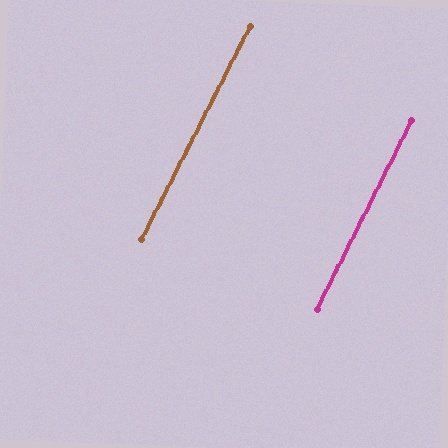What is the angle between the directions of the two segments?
Approximately 0 degrees.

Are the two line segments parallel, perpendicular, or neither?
Parallel — their directions differ by only 0.3°.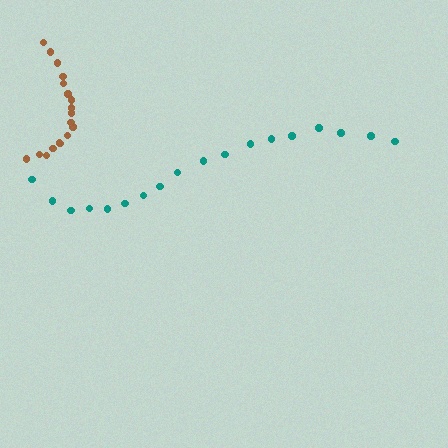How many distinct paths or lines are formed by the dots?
There are 2 distinct paths.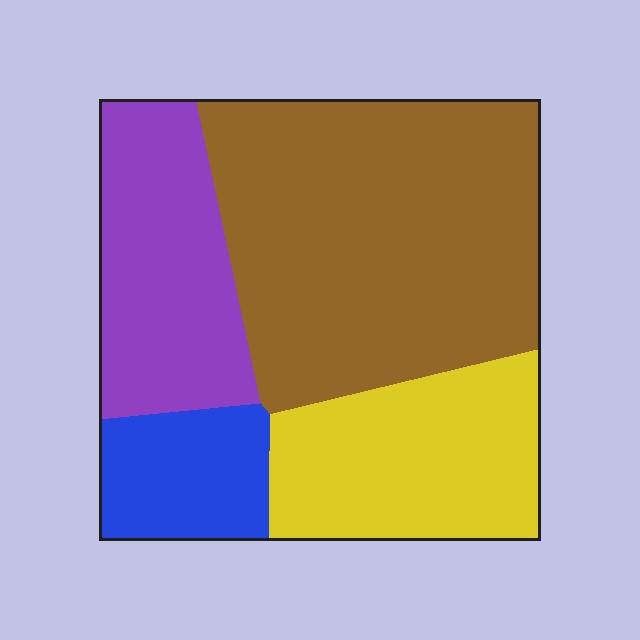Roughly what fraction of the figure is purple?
Purple takes up less than a quarter of the figure.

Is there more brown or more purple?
Brown.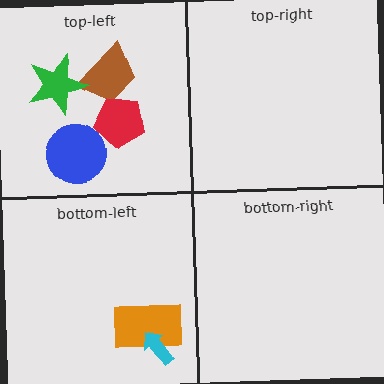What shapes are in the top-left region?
The blue circle, the brown trapezoid, the red pentagon, the green star.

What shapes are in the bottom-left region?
The orange rectangle, the cyan arrow.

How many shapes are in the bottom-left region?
2.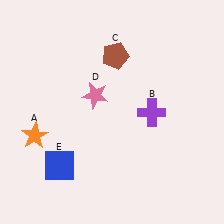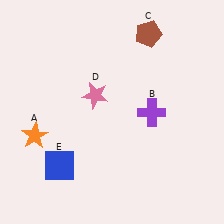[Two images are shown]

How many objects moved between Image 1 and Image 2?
1 object moved between the two images.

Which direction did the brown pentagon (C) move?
The brown pentagon (C) moved right.